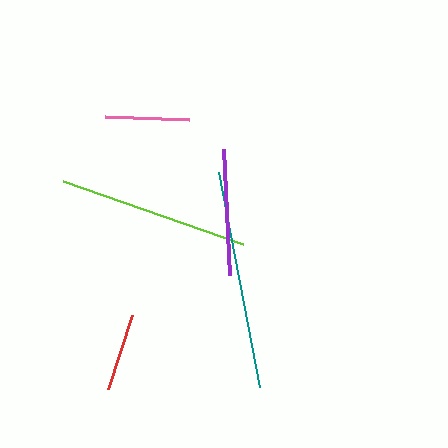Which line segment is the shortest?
The red line is the shortest at approximately 78 pixels.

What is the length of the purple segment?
The purple segment is approximately 126 pixels long.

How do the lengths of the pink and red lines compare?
The pink and red lines are approximately the same length.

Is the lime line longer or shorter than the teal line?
The teal line is longer than the lime line.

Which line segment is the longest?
The teal line is the longest at approximately 219 pixels.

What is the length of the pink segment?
The pink segment is approximately 85 pixels long.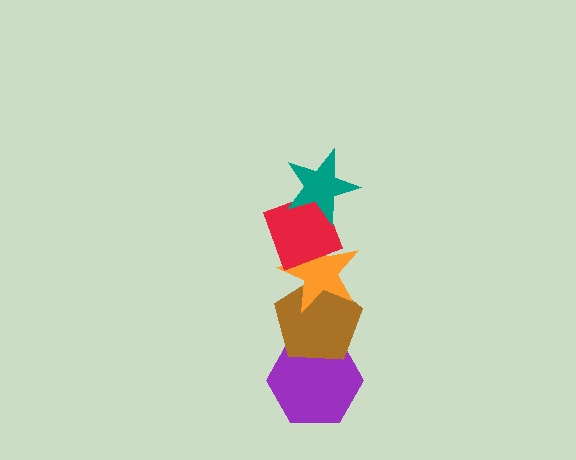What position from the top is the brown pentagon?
The brown pentagon is 4th from the top.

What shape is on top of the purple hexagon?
The brown pentagon is on top of the purple hexagon.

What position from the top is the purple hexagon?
The purple hexagon is 5th from the top.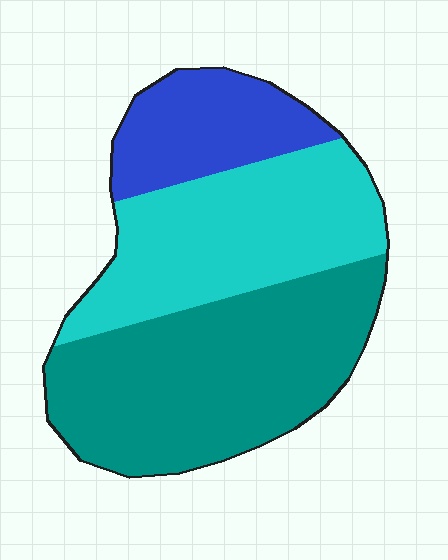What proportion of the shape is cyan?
Cyan covers about 35% of the shape.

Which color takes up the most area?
Teal, at roughly 45%.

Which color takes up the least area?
Blue, at roughly 20%.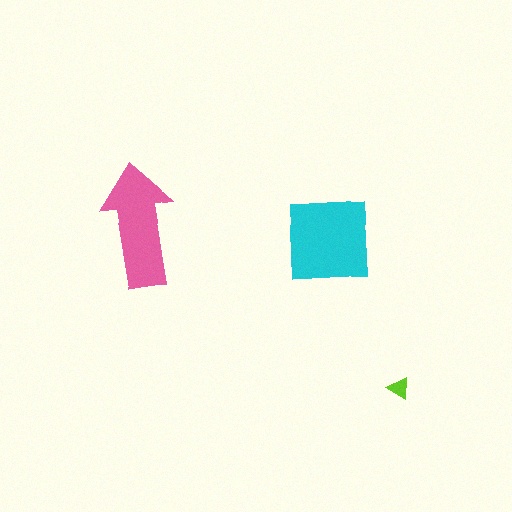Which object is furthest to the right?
The lime triangle is rightmost.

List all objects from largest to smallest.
The cyan square, the pink arrow, the lime triangle.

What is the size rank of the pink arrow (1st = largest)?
2nd.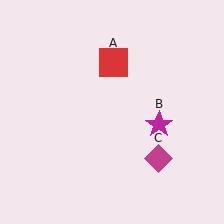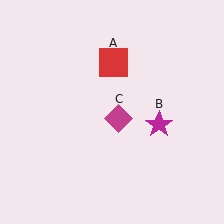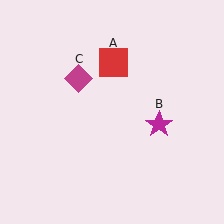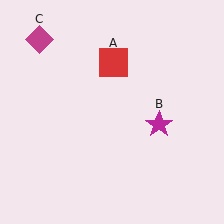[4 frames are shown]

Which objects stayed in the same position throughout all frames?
Red square (object A) and magenta star (object B) remained stationary.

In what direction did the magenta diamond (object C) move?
The magenta diamond (object C) moved up and to the left.